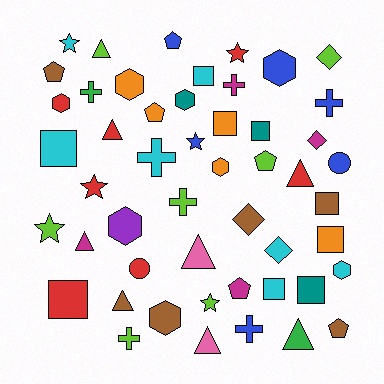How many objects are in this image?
There are 50 objects.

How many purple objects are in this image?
There is 1 purple object.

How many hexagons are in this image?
There are 8 hexagons.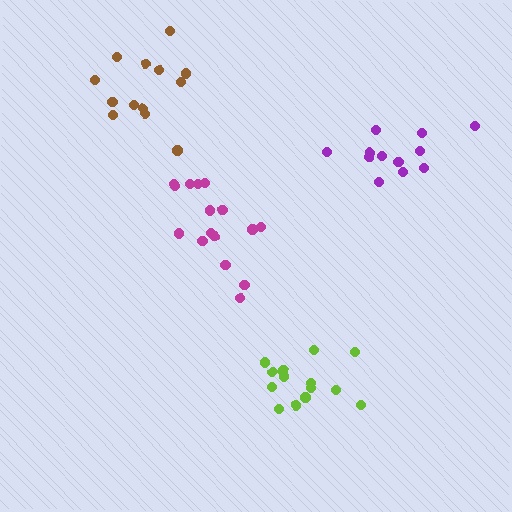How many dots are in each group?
Group 1: 16 dots, Group 2: 13 dots, Group 3: 12 dots, Group 4: 14 dots (55 total).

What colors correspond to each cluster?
The clusters are colored: magenta, brown, purple, lime.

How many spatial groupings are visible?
There are 4 spatial groupings.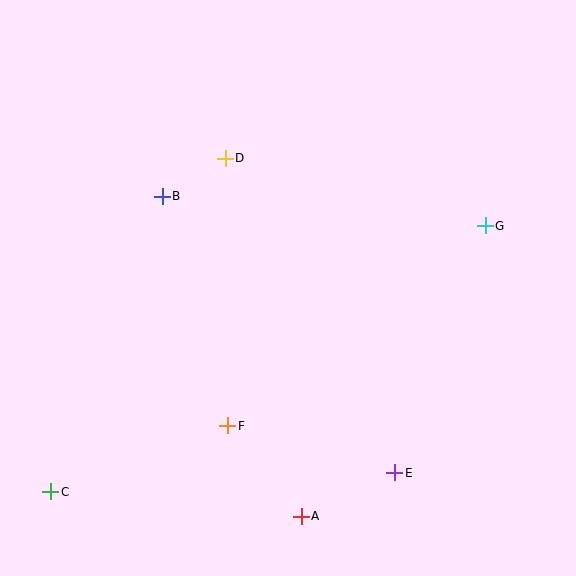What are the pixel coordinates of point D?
Point D is at (225, 158).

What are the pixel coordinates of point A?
Point A is at (301, 516).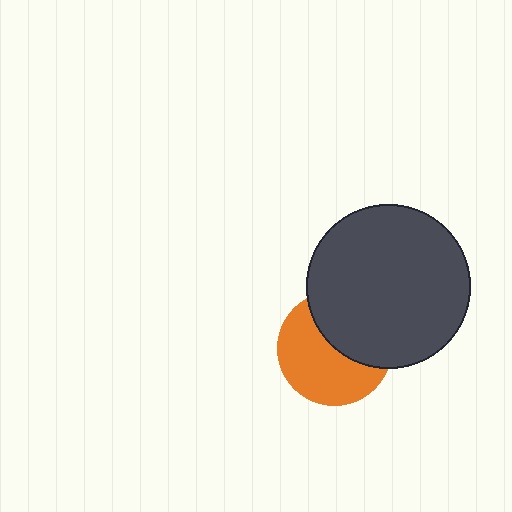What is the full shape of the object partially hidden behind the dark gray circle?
The partially hidden object is an orange circle.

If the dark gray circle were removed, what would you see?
You would see the complete orange circle.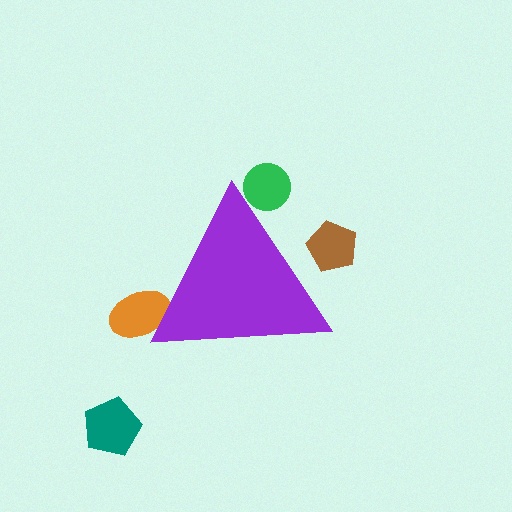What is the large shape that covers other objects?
A purple triangle.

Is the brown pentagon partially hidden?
Yes, the brown pentagon is partially hidden behind the purple triangle.